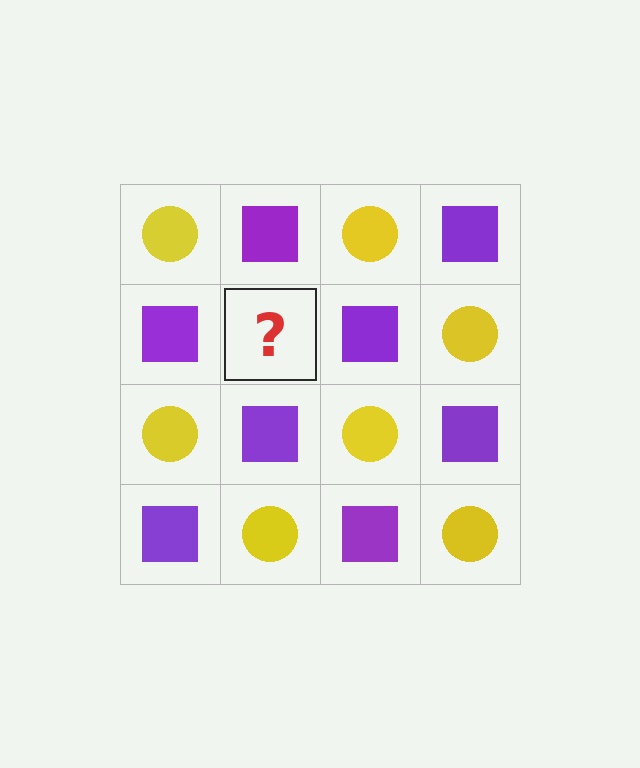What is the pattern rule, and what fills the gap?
The rule is that it alternates yellow circle and purple square in a checkerboard pattern. The gap should be filled with a yellow circle.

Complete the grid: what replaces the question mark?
The question mark should be replaced with a yellow circle.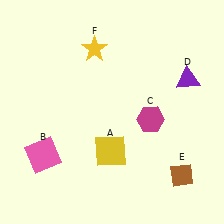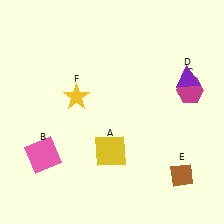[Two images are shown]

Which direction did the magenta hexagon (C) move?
The magenta hexagon (C) moved right.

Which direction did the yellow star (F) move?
The yellow star (F) moved down.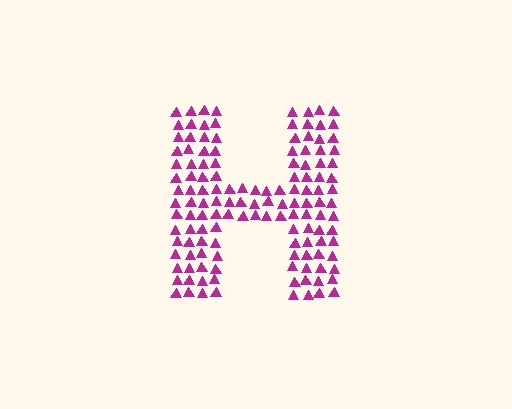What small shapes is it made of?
It is made of small triangles.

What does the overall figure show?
The overall figure shows the letter H.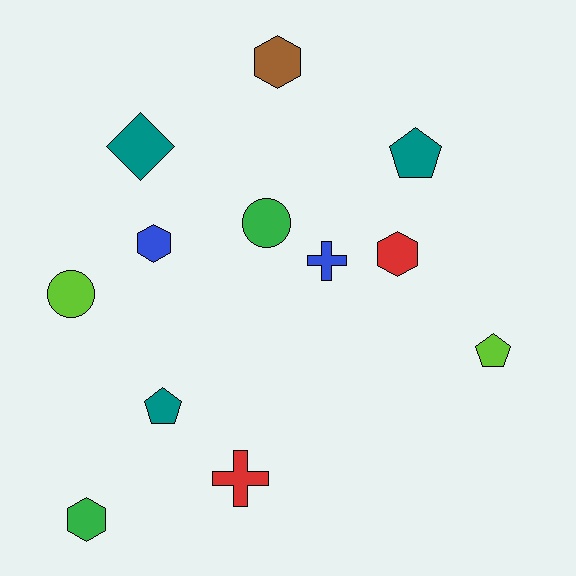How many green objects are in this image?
There are 2 green objects.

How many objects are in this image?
There are 12 objects.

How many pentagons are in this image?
There are 3 pentagons.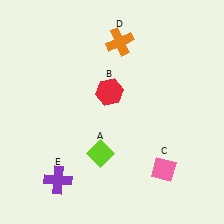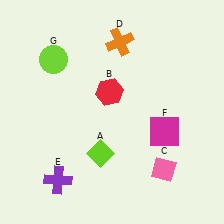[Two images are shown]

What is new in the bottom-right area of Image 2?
A magenta square (F) was added in the bottom-right area of Image 2.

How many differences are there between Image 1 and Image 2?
There are 2 differences between the two images.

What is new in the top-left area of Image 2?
A lime circle (G) was added in the top-left area of Image 2.